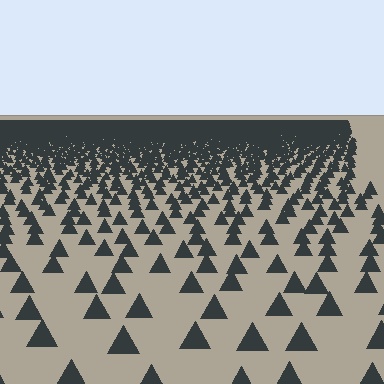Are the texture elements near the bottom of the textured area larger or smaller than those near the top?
Larger. Near the bottom, elements are closer to the viewer and appear at a bigger on-screen size.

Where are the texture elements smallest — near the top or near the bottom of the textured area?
Near the top.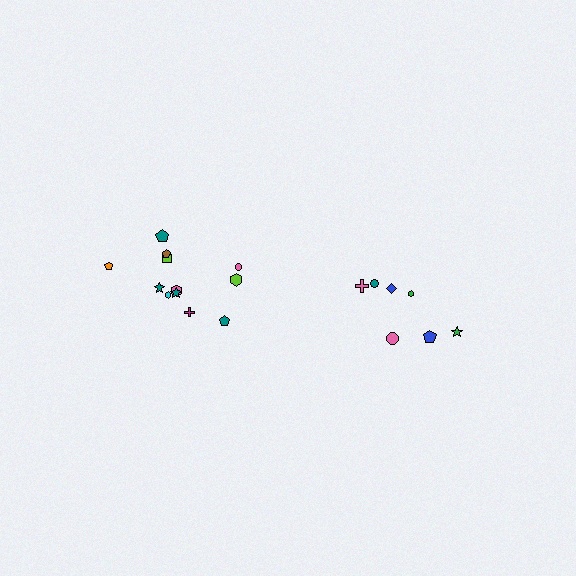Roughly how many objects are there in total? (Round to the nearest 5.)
Roughly 20 objects in total.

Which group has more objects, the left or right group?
The left group.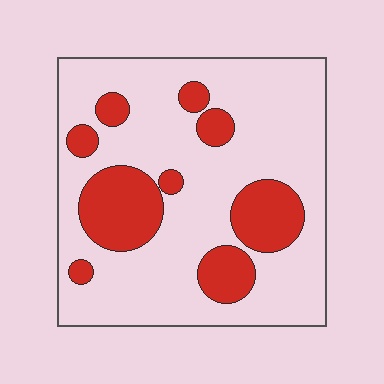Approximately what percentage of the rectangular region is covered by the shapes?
Approximately 25%.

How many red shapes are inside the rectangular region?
9.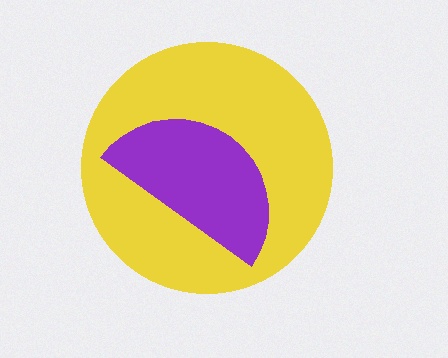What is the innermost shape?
The purple semicircle.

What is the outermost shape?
The yellow circle.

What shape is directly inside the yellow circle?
The purple semicircle.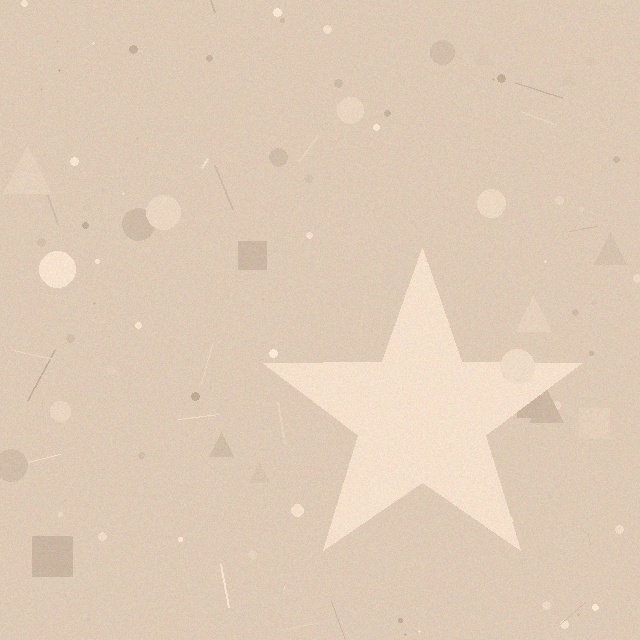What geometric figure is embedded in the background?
A star is embedded in the background.